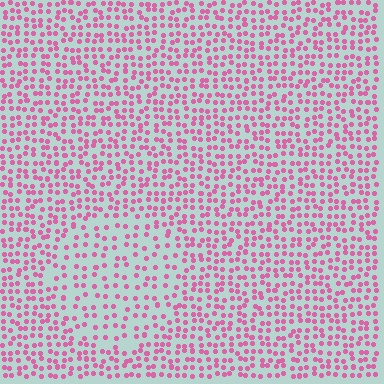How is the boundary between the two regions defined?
The boundary is defined by a change in element density (approximately 1.8x ratio). All elements are the same color, size, and shape.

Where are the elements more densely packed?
The elements are more densely packed outside the circle boundary.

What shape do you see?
I see a circle.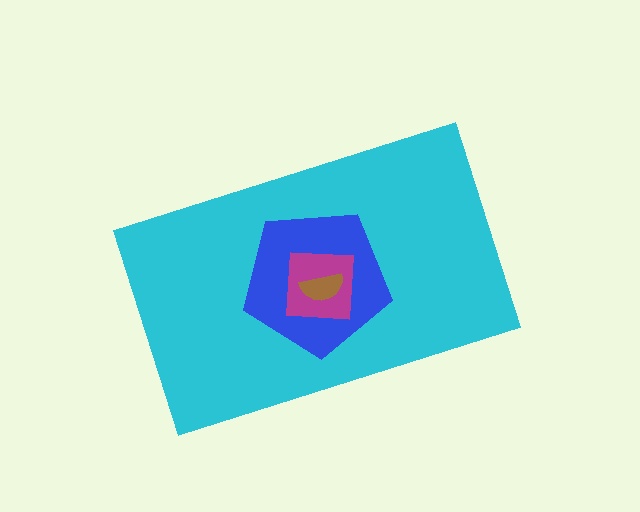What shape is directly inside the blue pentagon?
The magenta square.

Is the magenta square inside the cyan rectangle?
Yes.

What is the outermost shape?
The cyan rectangle.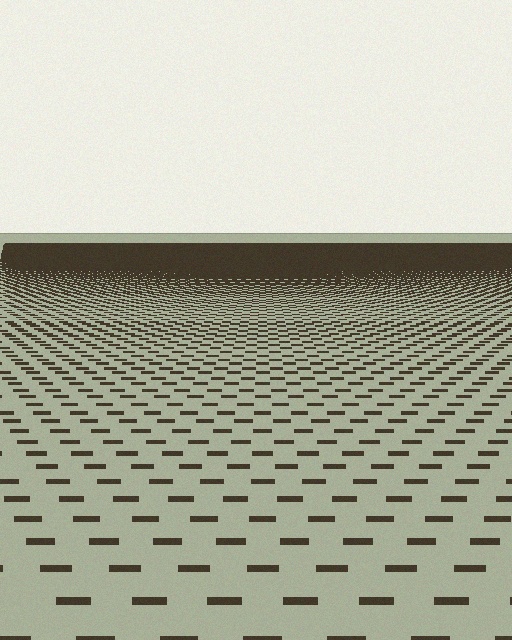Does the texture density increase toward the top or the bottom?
Density increases toward the top.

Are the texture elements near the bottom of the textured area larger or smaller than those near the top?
Larger. Near the bottom, elements are closer to the viewer and appear at a bigger on-screen size.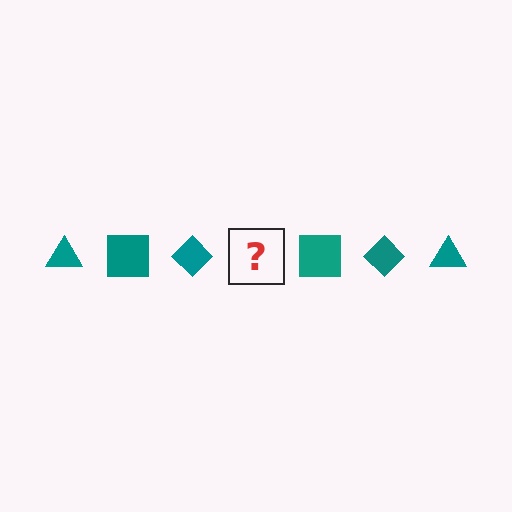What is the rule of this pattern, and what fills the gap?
The rule is that the pattern cycles through triangle, square, diamond shapes in teal. The gap should be filled with a teal triangle.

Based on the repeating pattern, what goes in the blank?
The blank should be a teal triangle.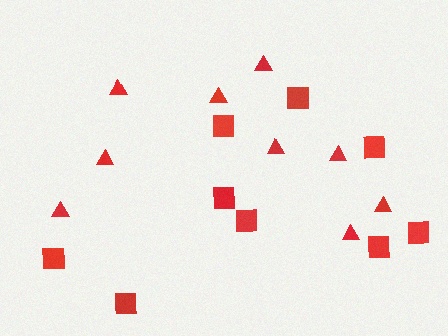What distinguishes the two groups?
There are 2 groups: one group of triangles (9) and one group of squares (9).